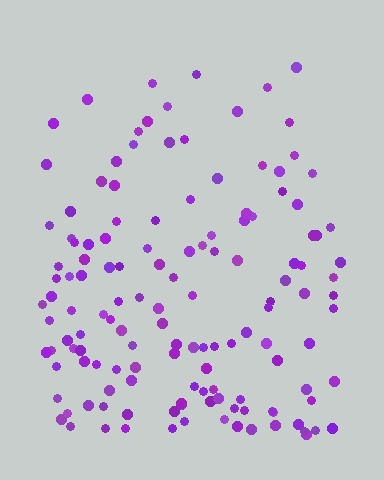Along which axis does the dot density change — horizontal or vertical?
Vertical.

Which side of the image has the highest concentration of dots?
The bottom.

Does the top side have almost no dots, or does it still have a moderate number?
Still a moderate number, just noticeably fewer than the bottom.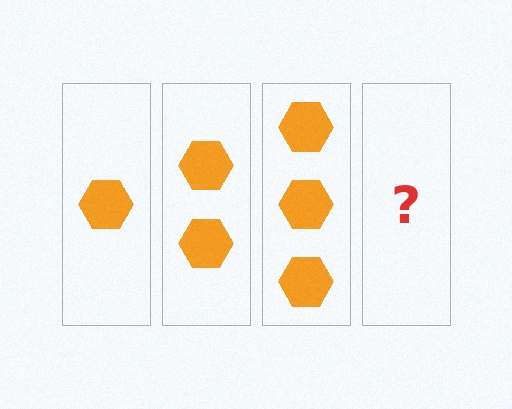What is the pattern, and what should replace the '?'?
The pattern is that each step adds one more hexagon. The '?' should be 4 hexagons.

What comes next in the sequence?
The next element should be 4 hexagons.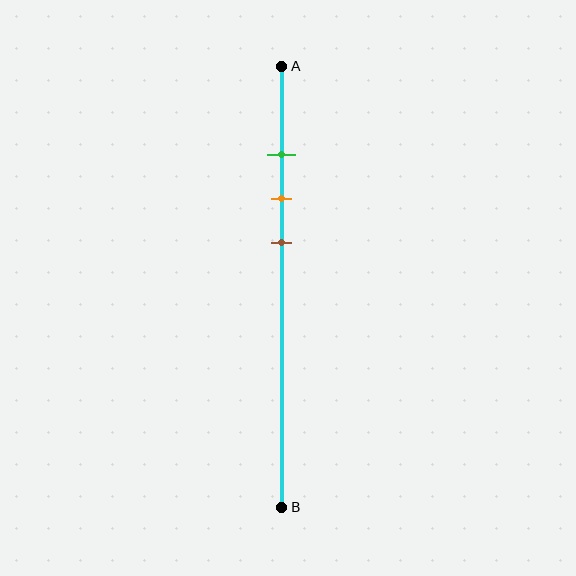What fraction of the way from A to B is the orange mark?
The orange mark is approximately 30% (0.3) of the way from A to B.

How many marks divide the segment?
There are 3 marks dividing the segment.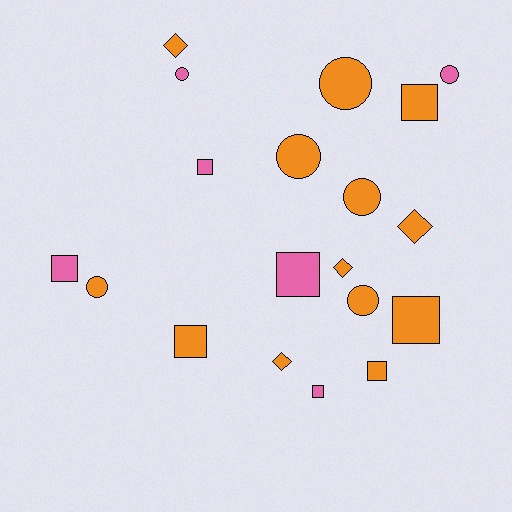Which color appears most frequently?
Orange, with 13 objects.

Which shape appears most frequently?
Square, with 8 objects.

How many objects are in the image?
There are 19 objects.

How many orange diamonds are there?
There are 4 orange diamonds.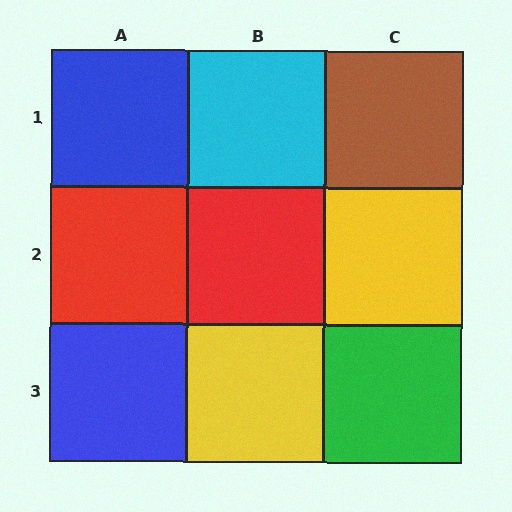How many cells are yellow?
2 cells are yellow.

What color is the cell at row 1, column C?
Brown.